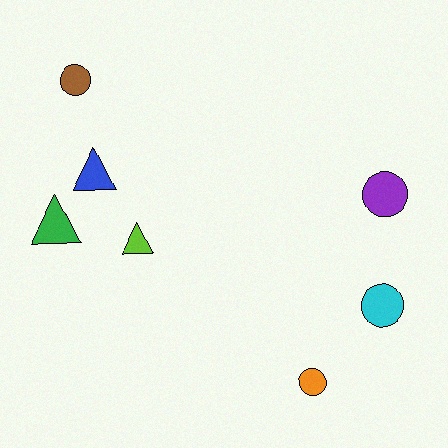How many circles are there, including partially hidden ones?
There are 4 circles.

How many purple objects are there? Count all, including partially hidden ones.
There is 1 purple object.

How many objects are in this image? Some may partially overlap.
There are 7 objects.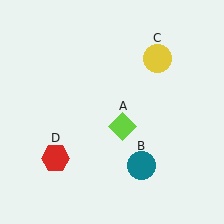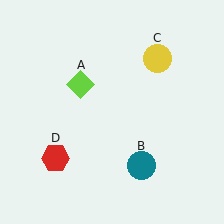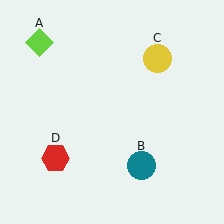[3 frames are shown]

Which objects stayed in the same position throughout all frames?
Teal circle (object B) and yellow circle (object C) and red hexagon (object D) remained stationary.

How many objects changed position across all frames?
1 object changed position: lime diamond (object A).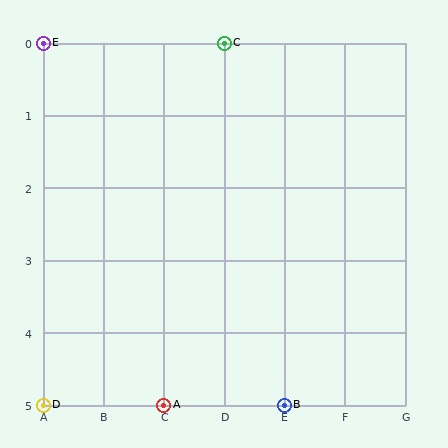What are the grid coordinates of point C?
Point C is at grid coordinates (D, 0).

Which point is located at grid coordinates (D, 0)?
Point C is at (D, 0).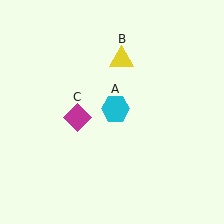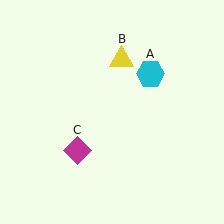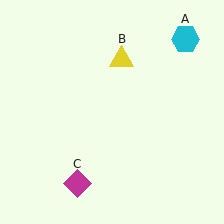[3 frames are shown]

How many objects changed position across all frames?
2 objects changed position: cyan hexagon (object A), magenta diamond (object C).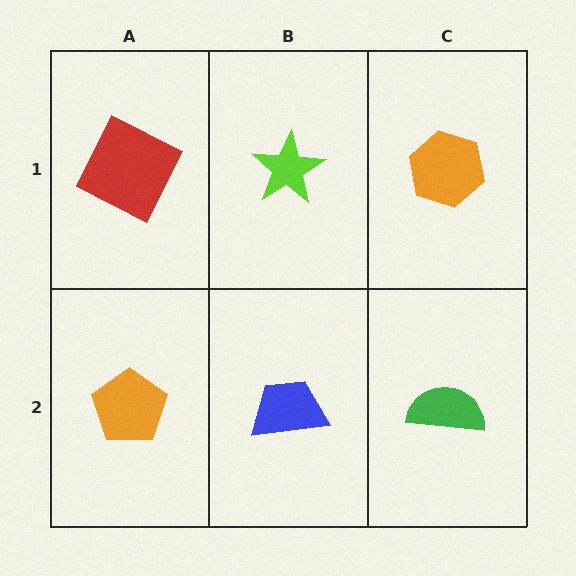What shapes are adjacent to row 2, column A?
A red square (row 1, column A), a blue trapezoid (row 2, column B).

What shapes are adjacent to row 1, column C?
A green semicircle (row 2, column C), a lime star (row 1, column B).